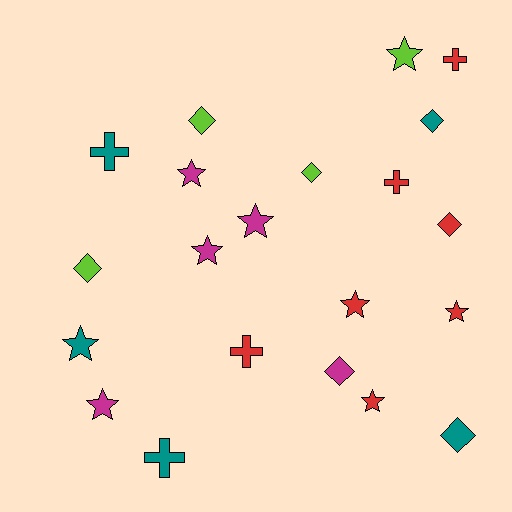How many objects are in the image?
There are 21 objects.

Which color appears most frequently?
Red, with 7 objects.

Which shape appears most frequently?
Star, with 9 objects.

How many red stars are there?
There are 3 red stars.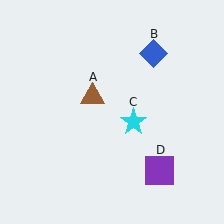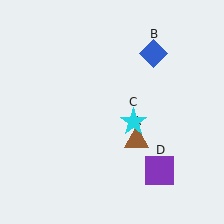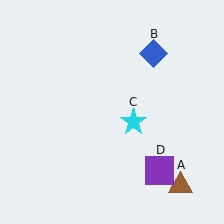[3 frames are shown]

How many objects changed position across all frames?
1 object changed position: brown triangle (object A).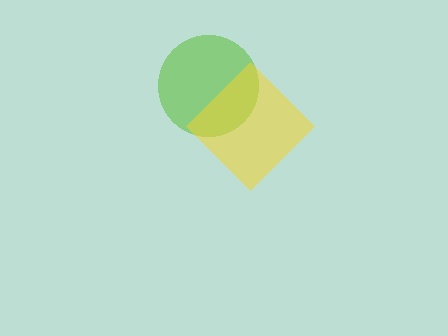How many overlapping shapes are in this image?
There are 2 overlapping shapes in the image.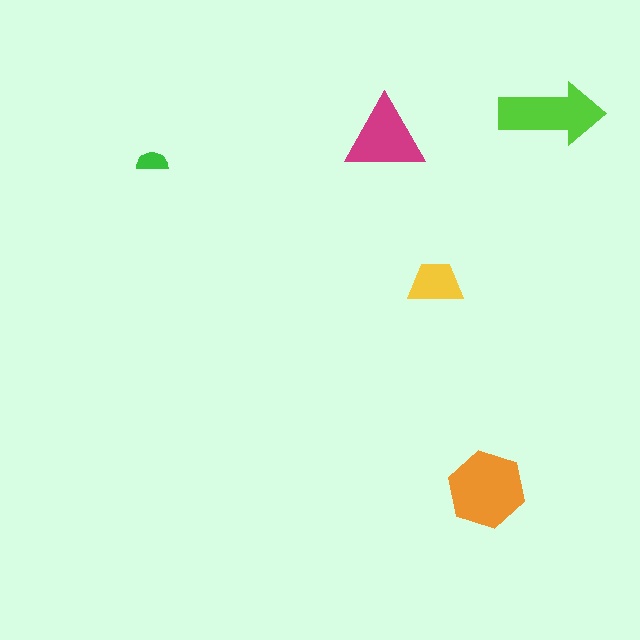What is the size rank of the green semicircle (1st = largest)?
5th.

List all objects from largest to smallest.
The orange hexagon, the lime arrow, the magenta triangle, the yellow trapezoid, the green semicircle.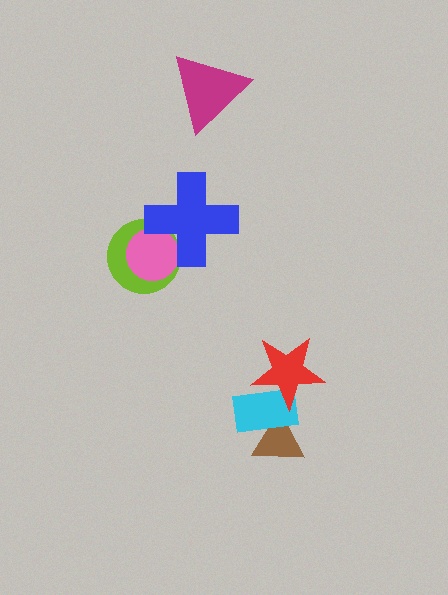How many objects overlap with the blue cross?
2 objects overlap with the blue cross.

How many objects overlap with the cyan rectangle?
2 objects overlap with the cyan rectangle.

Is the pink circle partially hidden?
Yes, it is partially covered by another shape.